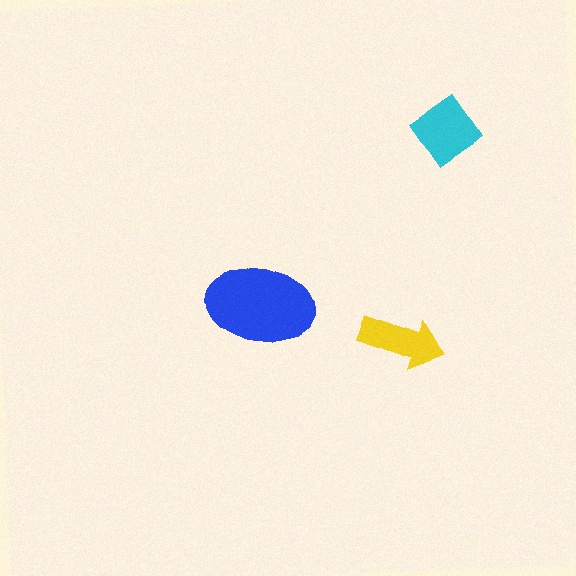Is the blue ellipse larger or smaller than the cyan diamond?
Larger.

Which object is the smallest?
The yellow arrow.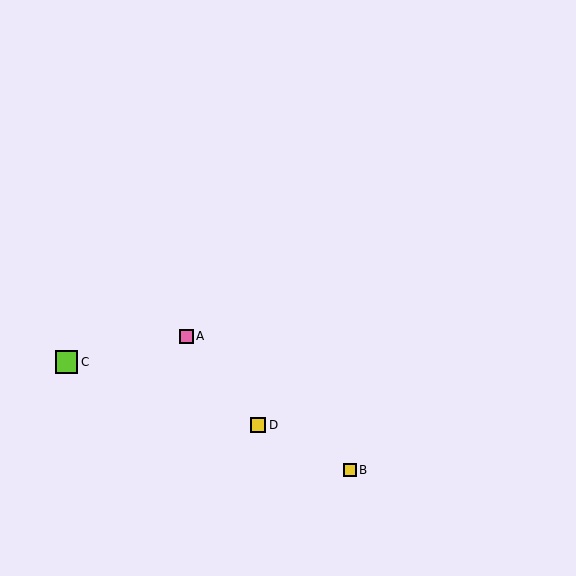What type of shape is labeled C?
Shape C is a lime square.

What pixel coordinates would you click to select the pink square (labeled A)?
Click at (186, 336) to select the pink square A.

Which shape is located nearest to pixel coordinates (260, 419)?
The yellow square (labeled D) at (258, 425) is nearest to that location.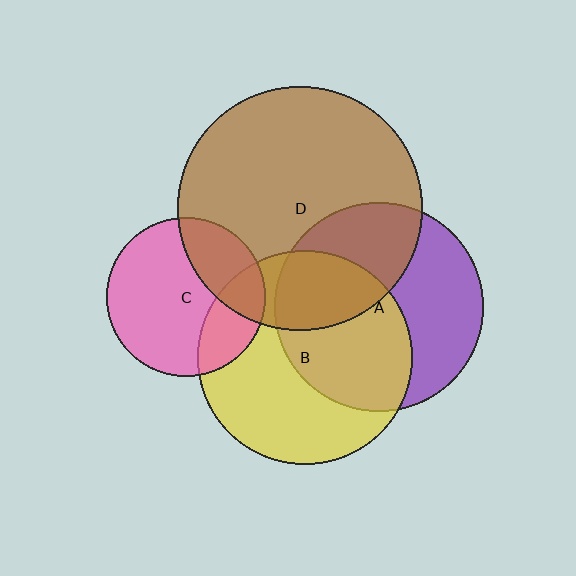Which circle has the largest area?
Circle D (brown).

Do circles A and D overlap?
Yes.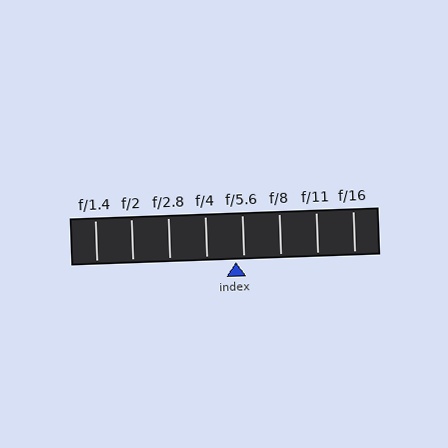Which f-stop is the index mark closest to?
The index mark is closest to f/5.6.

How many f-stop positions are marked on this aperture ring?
There are 8 f-stop positions marked.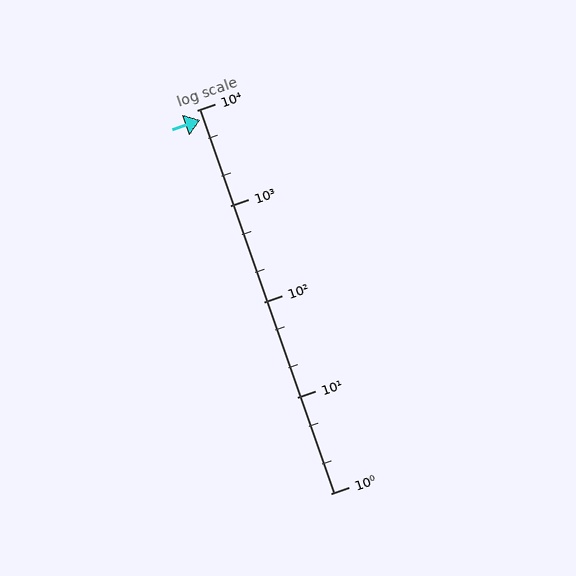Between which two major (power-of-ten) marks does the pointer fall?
The pointer is between 1000 and 10000.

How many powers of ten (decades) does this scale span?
The scale spans 4 decades, from 1 to 10000.